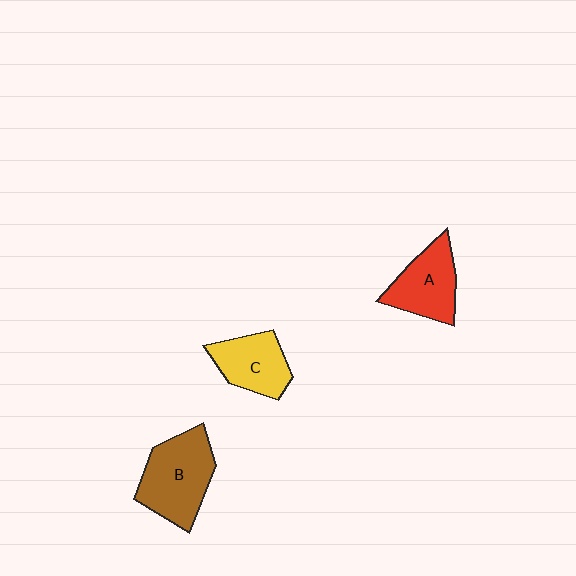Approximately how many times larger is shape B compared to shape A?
Approximately 1.3 times.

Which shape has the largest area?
Shape B (brown).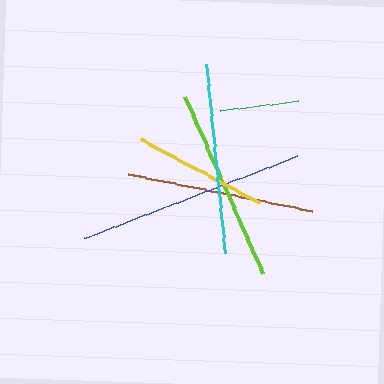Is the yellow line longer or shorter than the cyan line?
The cyan line is longer than the yellow line.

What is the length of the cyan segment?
The cyan segment is approximately 190 pixels long.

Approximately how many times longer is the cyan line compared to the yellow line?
The cyan line is approximately 1.4 times the length of the yellow line.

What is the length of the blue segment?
The blue segment is approximately 228 pixels long.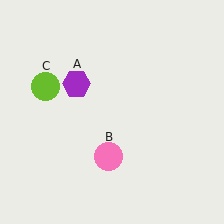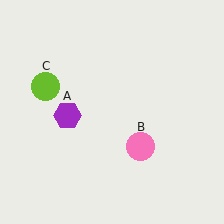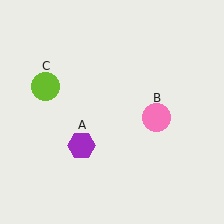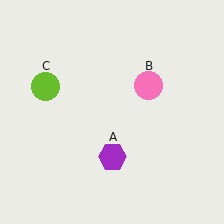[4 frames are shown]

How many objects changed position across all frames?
2 objects changed position: purple hexagon (object A), pink circle (object B).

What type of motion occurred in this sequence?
The purple hexagon (object A), pink circle (object B) rotated counterclockwise around the center of the scene.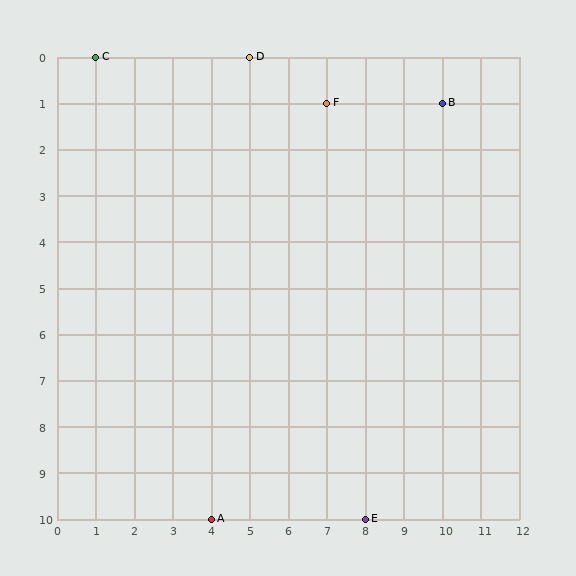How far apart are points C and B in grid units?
Points C and B are 9 columns and 1 row apart (about 9.1 grid units diagonally).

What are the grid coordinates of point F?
Point F is at grid coordinates (7, 1).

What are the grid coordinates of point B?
Point B is at grid coordinates (10, 1).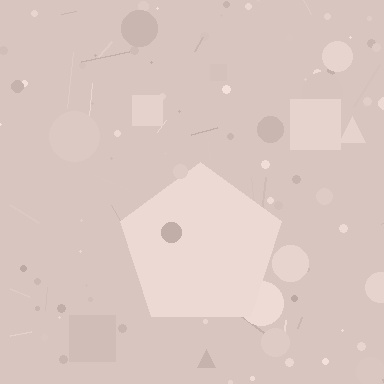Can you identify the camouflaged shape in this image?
The camouflaged shape is a pentagon.